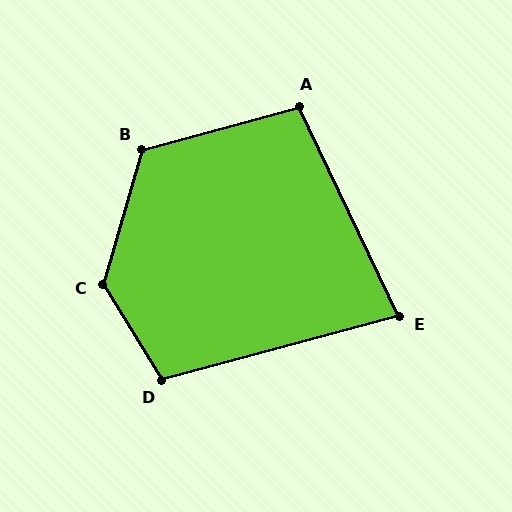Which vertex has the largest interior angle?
C, at approximately 132 degrees.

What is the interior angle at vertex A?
Approximately 100 degrees (obtuse).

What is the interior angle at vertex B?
Approximately 122 degrees (obtuse).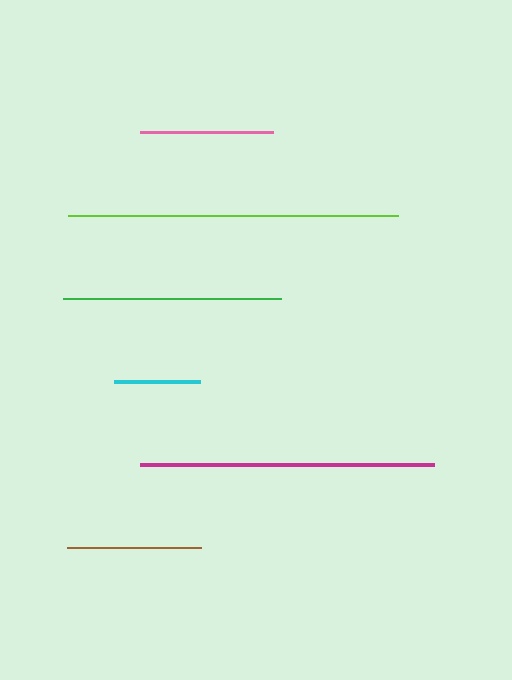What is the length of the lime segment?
The lime segment is approximately 330 pixels long.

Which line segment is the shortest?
The cyan line is the shortest at approximately 86 pixels.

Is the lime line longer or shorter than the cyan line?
The lime line is longer than the cyan line.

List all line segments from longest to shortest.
From longest to shortest: lime, magenta, green, brown, pink, cyan.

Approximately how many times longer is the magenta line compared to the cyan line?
The magenta line is approximately 3.4 times the length of the cyan line.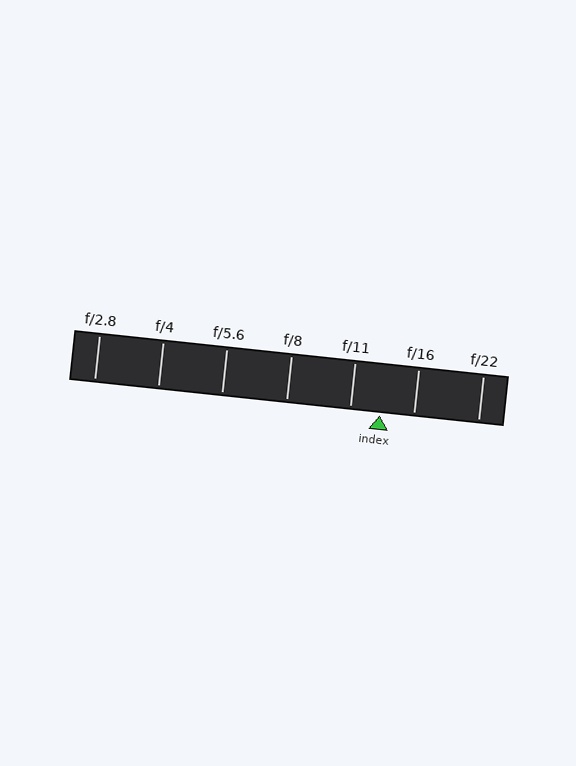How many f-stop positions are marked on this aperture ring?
There are 7 f-stop positions marked.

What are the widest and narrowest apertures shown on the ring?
The widest aperture shown is f/2.8 and the narrowest is f/22.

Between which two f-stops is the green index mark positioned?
The index mark is between f/11 and f/16.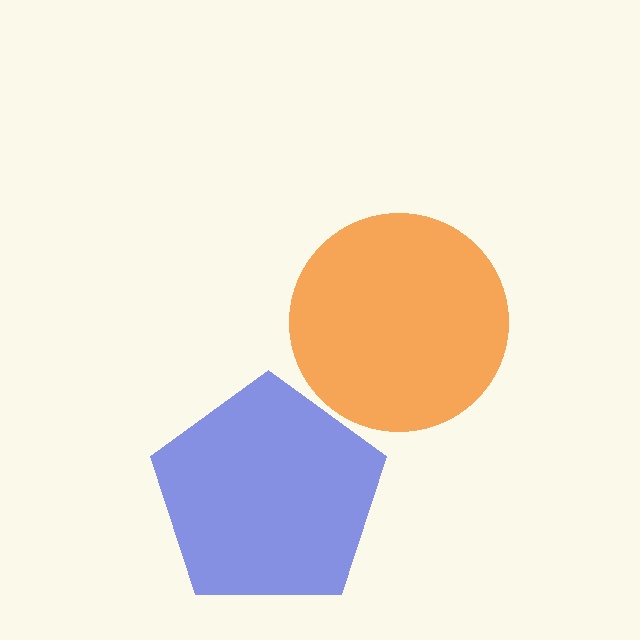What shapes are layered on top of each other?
The layered shapes are: an orange circle, a blue pentagon.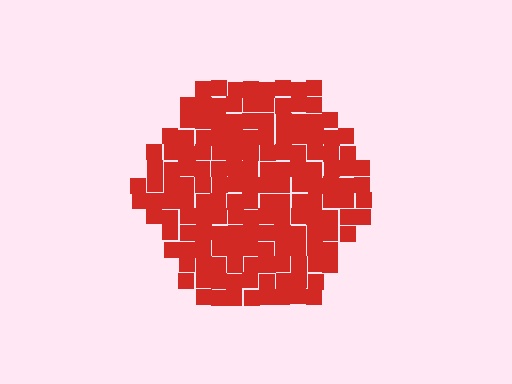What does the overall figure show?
The overall figure shows a hexagon.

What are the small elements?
The small elements are squares.